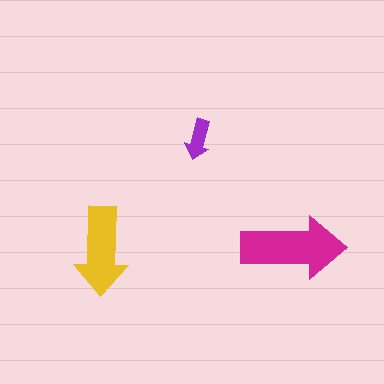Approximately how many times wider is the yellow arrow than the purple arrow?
About 2 times wider.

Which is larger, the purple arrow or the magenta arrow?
The magenta one.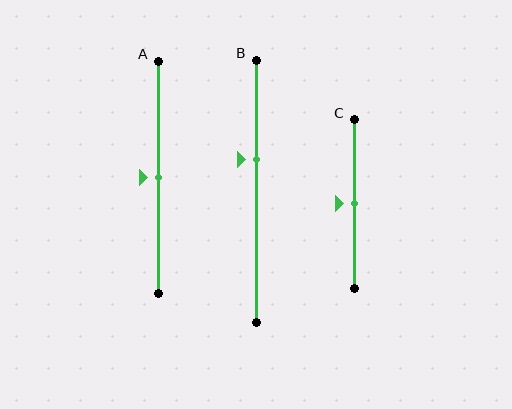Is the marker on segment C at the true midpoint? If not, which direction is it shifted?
Yes, the marker on segment C is at the true midpoint.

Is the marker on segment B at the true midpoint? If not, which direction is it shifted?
No, the marker on segment B is shifted upward by about 12% of the segment length.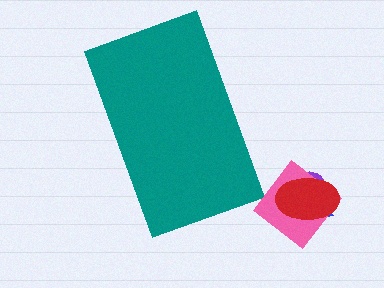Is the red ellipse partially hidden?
No, the red ellipse is fully visible.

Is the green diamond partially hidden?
No, the green diamond is fully visible.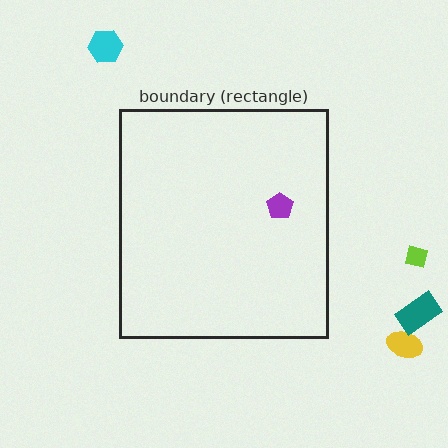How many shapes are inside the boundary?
1 inside, 4 outside.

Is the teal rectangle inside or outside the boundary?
Outside.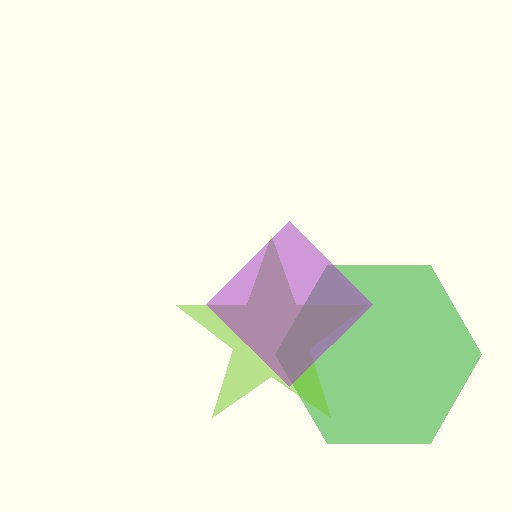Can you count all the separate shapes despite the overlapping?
Yes, there are 3 separate shapes.